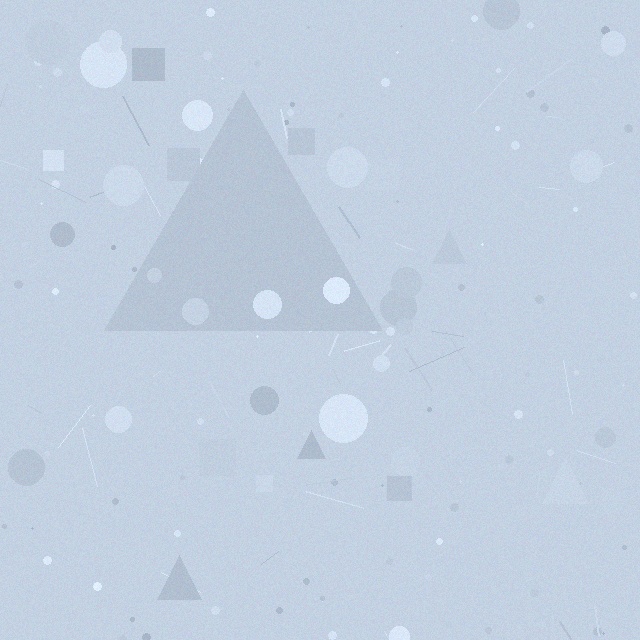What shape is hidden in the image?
A triangle is hidden in the image.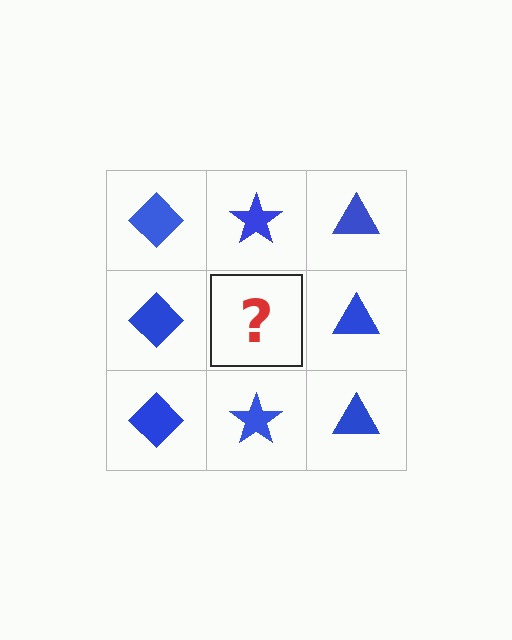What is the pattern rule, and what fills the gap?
The rule is that each column has a consistent shape. The gap should be filled with a blue star.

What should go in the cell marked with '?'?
The missing cell should contain a blue star.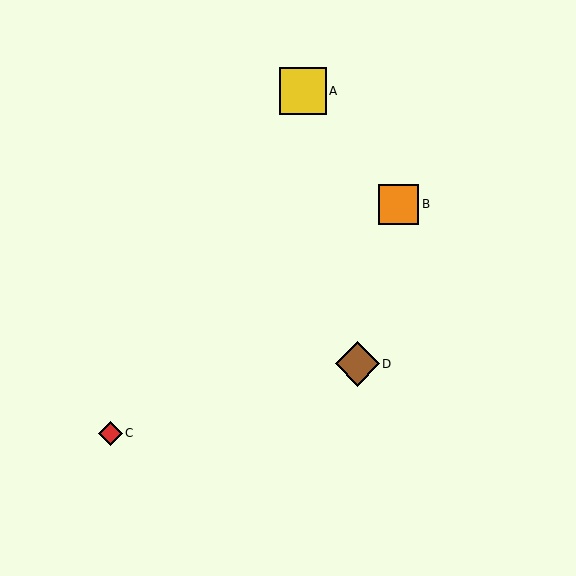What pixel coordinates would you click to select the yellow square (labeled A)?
Click at (303, 91) to select the yellow square A.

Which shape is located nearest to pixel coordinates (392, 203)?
The orange square (labeled B) at (399, 204) is nearest to that location.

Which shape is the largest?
The yellow square (labeled A) is the largest.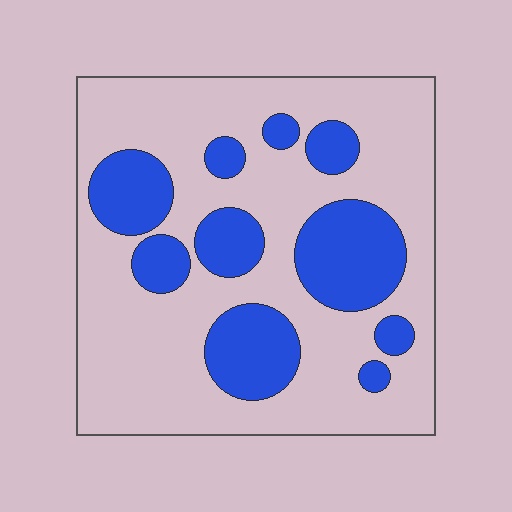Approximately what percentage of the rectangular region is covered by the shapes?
Approximately 30%.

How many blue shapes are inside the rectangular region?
10.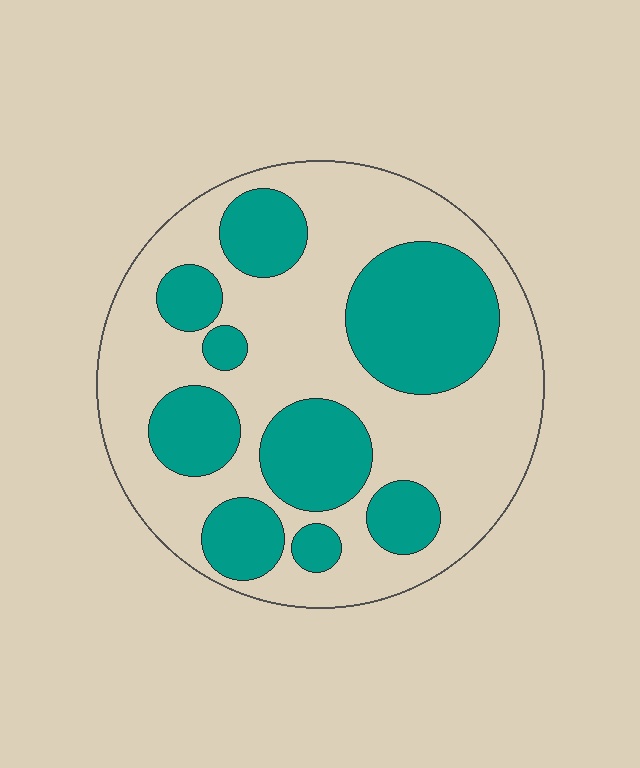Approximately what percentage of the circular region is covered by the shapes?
Approximately 35%.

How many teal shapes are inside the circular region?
9.